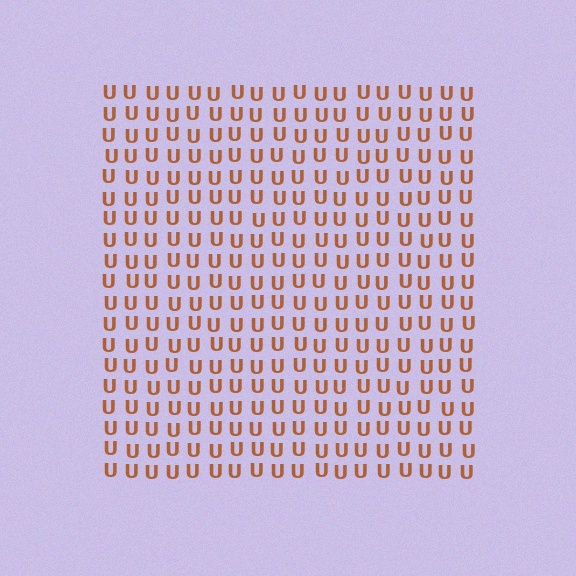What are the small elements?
The small elements are letter U's.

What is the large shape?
The large shape is a square.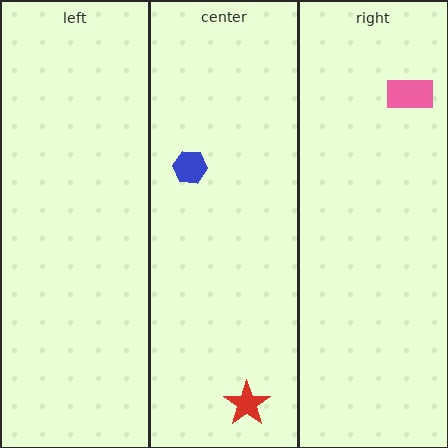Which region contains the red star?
The center region.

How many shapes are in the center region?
2.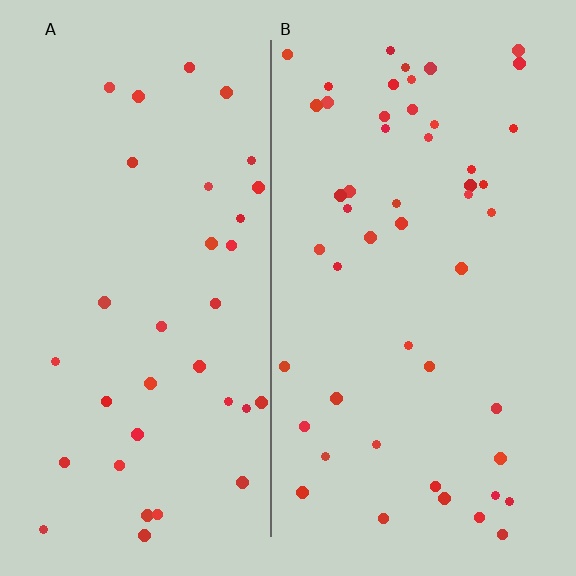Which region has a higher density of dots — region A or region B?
B (the right).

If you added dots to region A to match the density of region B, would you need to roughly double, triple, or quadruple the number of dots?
Approximately double.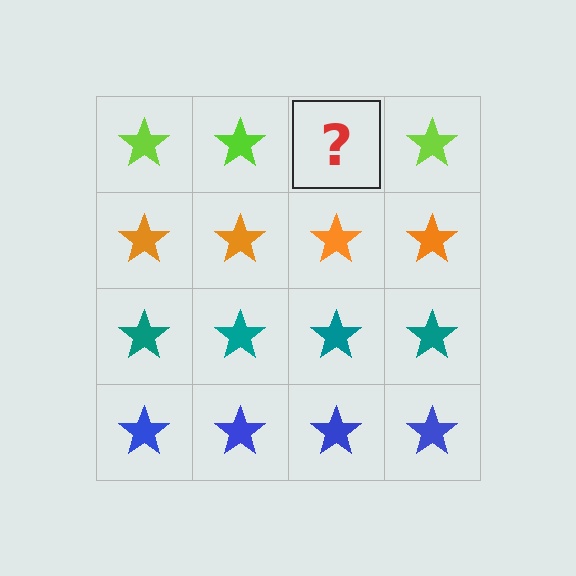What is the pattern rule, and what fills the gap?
The rule is that each row has a consistent color. The gap should be filled with a lime star.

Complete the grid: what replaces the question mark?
The question mark should be replaced with a lime star.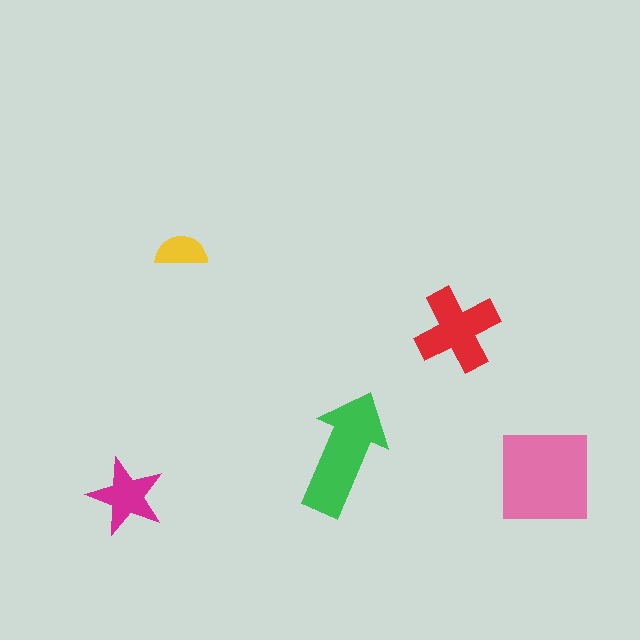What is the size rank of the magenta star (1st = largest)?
4th.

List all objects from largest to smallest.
The pink square, the green arrow, the red cross, the magenta star, the yellow semicircle.